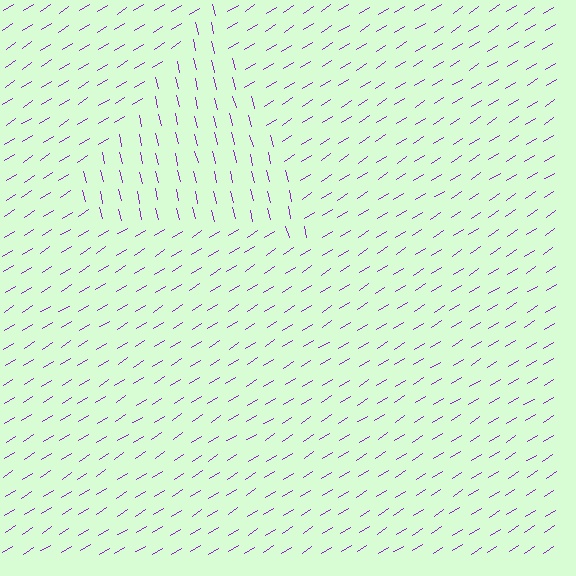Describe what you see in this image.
The image is filled with small purple line segments. A triangle region in the image has lines oriented differently from the surrounding lines, creating a visible texture boundary.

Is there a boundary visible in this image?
Yes, there is a texture boundary formed by a change in line orientation.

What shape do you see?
I see a triangle.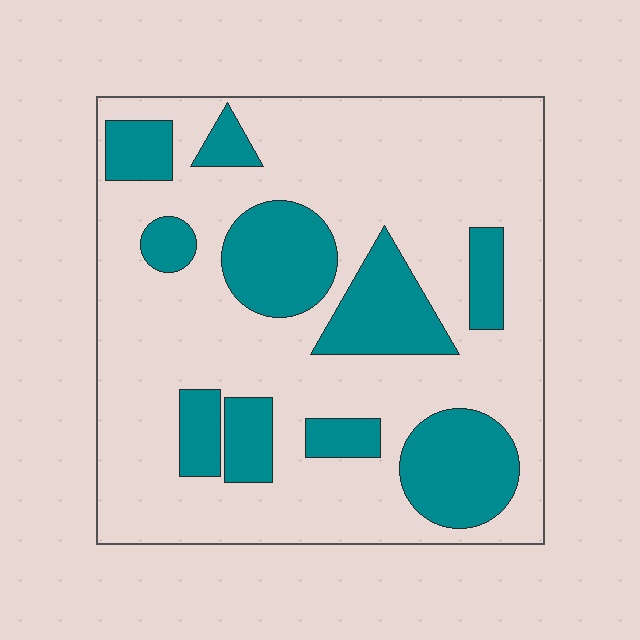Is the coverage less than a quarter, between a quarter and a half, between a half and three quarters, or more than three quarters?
Between a quarter and a half.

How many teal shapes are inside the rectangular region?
10.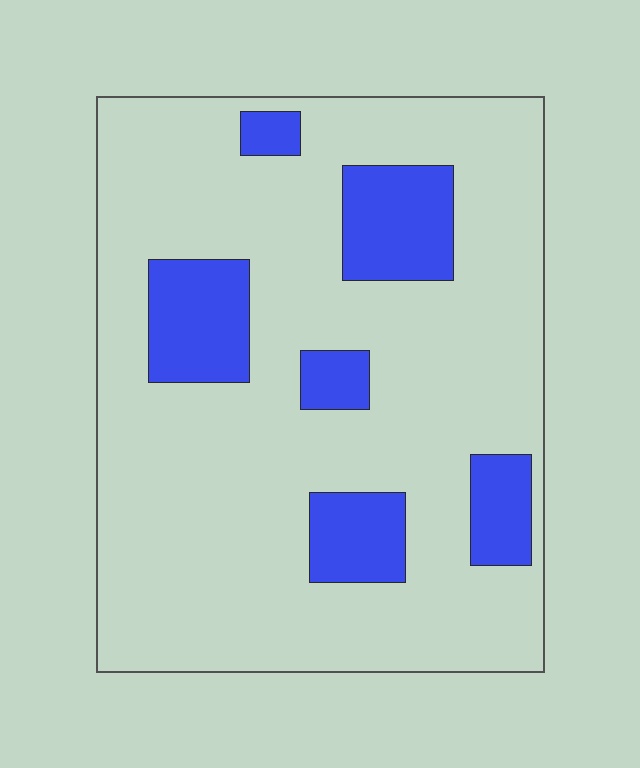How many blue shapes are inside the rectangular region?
6.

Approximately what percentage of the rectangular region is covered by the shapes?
Approximately 20%.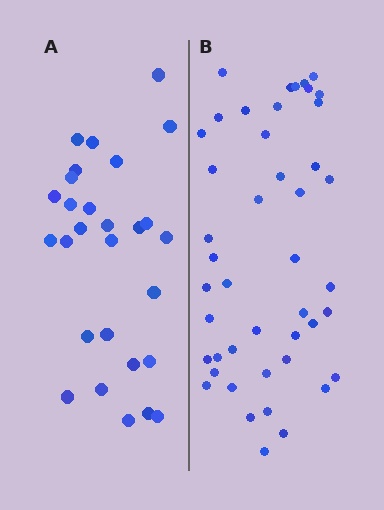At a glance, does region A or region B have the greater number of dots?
Region B (the right region) has more dots.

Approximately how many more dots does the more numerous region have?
Region B has approximately 15 more dots than region A.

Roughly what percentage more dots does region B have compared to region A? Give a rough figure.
About 60% more.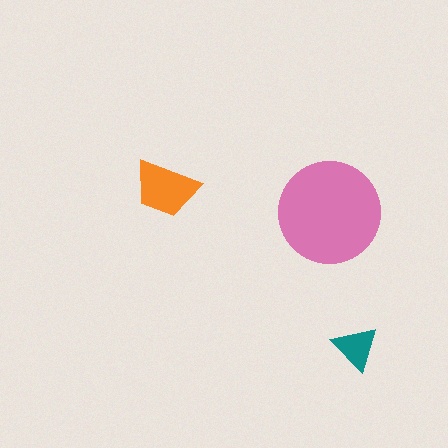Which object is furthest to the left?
The orange trapezoid is leftmost.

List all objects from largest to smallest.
The pink circle, the orange trapezoid, the teal triangle.